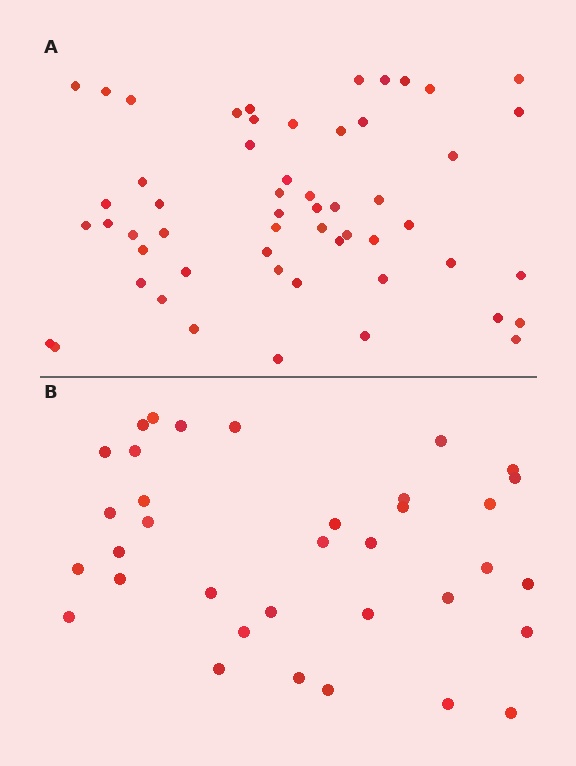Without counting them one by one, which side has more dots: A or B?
Region A (the top region) has more dots.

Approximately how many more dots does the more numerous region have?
Region A has approximately 20 more dots than region B.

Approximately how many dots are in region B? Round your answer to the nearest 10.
About 40 dots. (The exact count is 35, which rounds to 40.)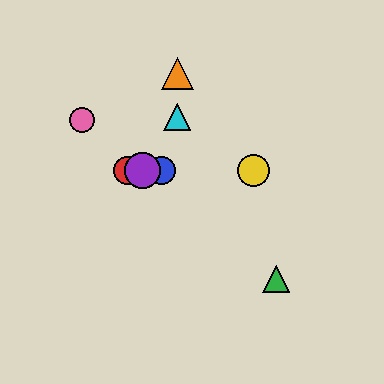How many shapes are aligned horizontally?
4 shapes (the red circle, the blue circle, the yellow circle, the purple circle) are aligned horizontally.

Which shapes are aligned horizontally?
The red circle, the blue circle, the yellow circle, the purple circle are aligned horizontally.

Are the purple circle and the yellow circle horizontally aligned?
Yes, both are at y≈170.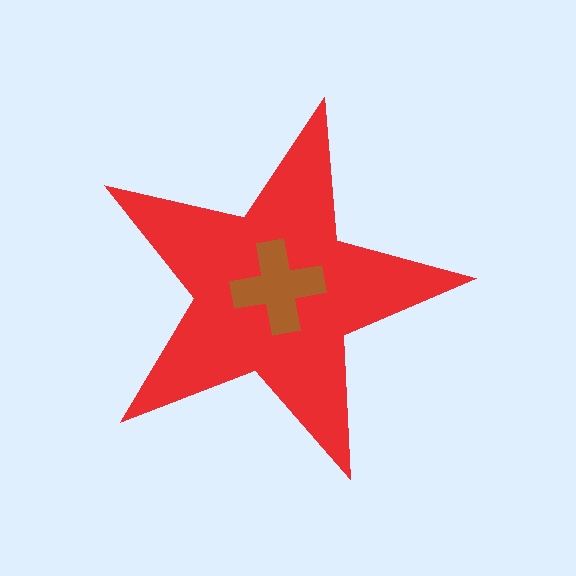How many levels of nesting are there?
2.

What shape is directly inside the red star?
The brown cross.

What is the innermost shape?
The brown cross.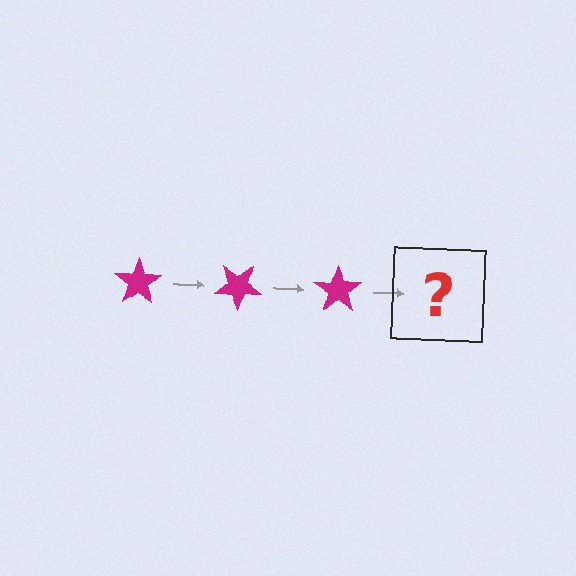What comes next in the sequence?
The next element should be a magenta star rotated 105 degrees.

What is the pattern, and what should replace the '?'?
The pattern is that the star rotates 35 degrees each step. The '?' should be a magenta star rotated 105 degrees.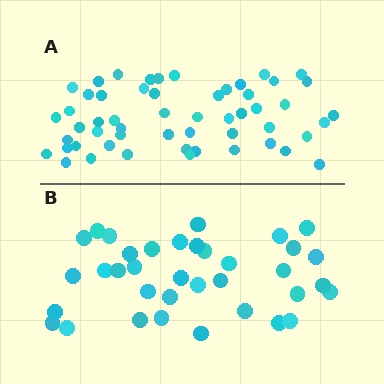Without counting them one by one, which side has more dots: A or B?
Region A (the top region) has more dots.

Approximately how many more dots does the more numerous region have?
Region A has approximately 20 more dots than region B.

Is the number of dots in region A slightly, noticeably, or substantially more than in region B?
Region A has substantially more. The ratio is roughly 1.5 to 1.